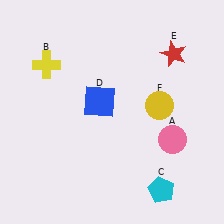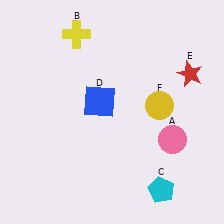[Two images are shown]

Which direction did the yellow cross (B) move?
The yellow cross (B) moved up.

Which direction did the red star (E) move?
The red star (E) moved down.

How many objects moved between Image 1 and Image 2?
2 objects moved between the two images.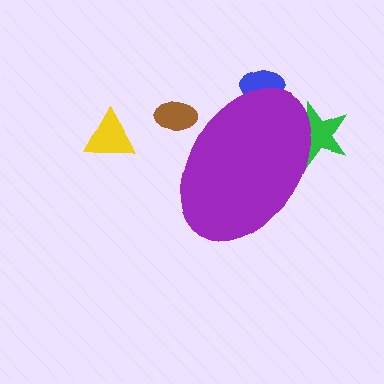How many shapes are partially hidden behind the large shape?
3 shapes are partially hidden.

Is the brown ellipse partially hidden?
Yes, the brown ellipse is partially hidden behind the purple ellipse.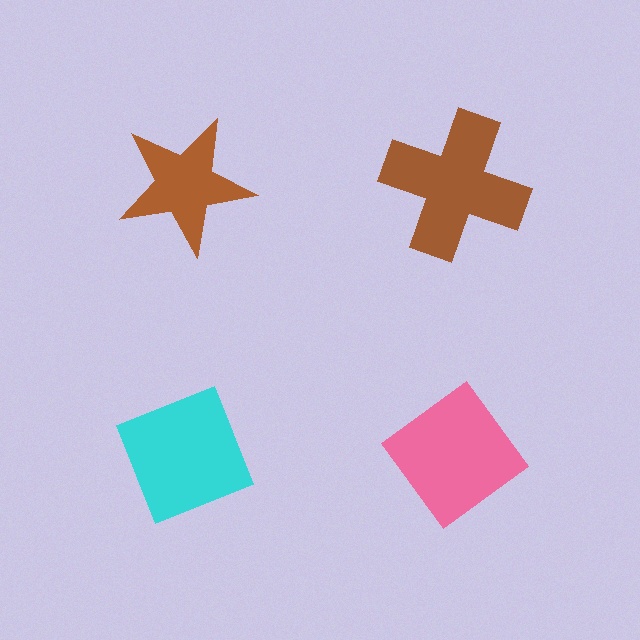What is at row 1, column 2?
A brown cross.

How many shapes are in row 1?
2 shapes.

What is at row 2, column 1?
A cyan diamond.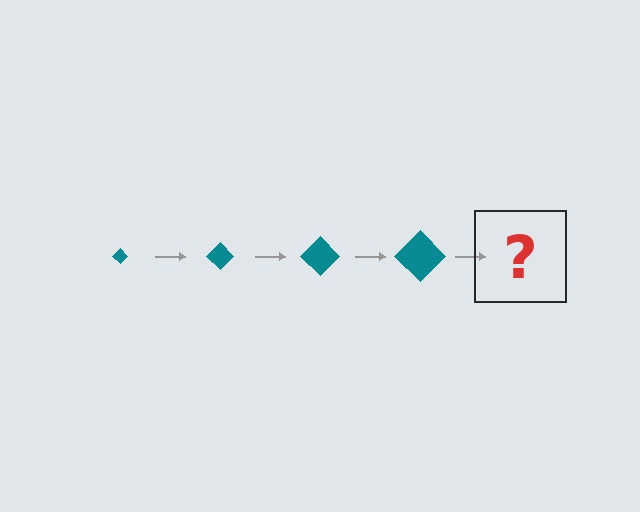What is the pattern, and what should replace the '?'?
The pattern is that the diamond gets progressively larger each step. The '?' should be a teal diamond, larger than the previous one.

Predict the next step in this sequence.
The next step is a teal diamond, larger than the previous one.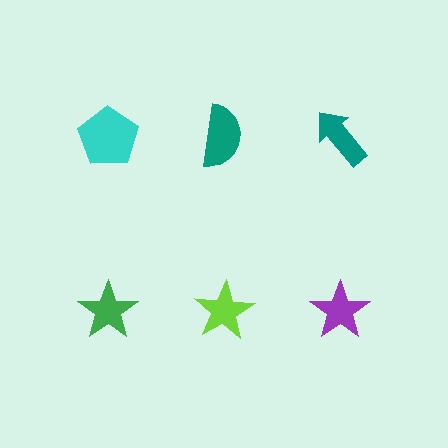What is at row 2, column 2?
A lime star.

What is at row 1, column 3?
A teal arrow.